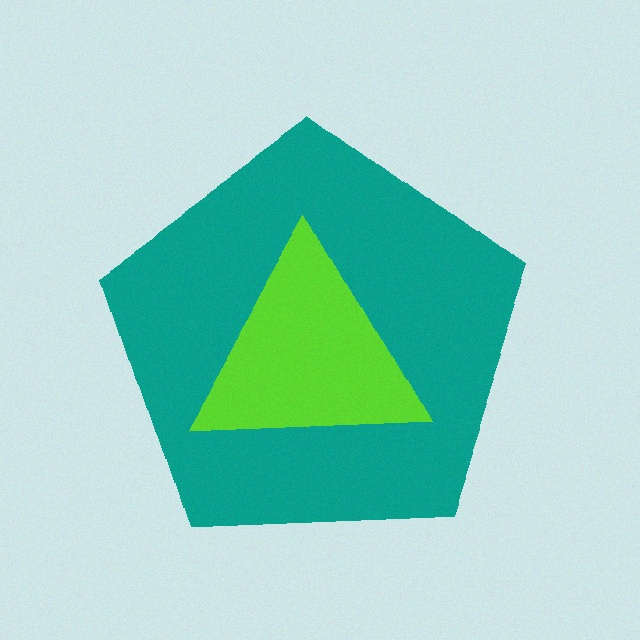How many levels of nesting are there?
2.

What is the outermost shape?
The teal pentagon.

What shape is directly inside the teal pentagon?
The lime triangle.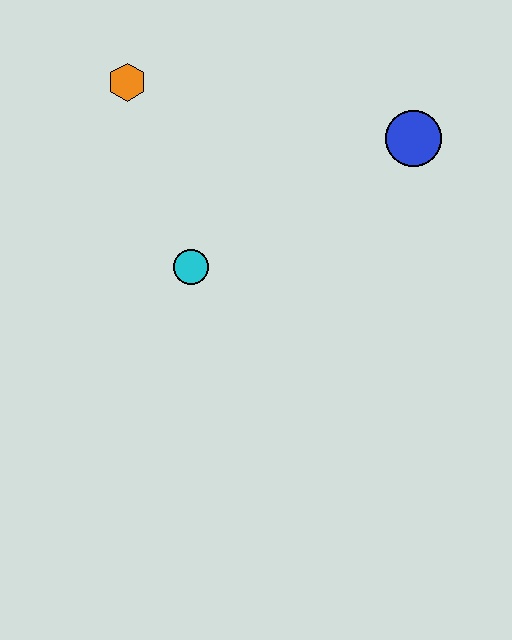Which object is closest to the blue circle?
The cyan circle is closest to the blue circle.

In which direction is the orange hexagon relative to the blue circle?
The orange hexagon is to the left of the blue circle.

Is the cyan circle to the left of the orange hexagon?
No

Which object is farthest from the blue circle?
The orange hexagon is farthest from the blue circle.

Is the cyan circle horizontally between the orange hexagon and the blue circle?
Yes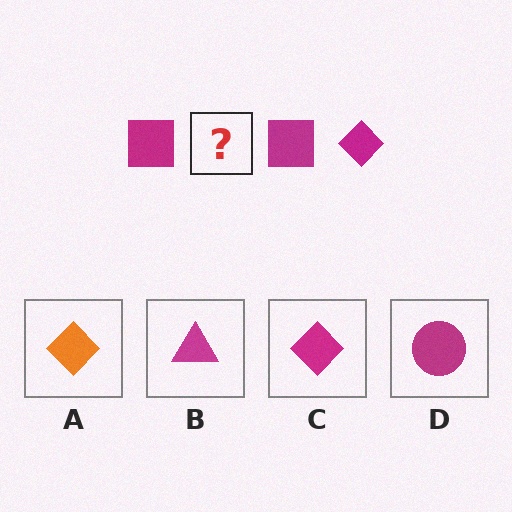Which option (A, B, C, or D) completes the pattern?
C.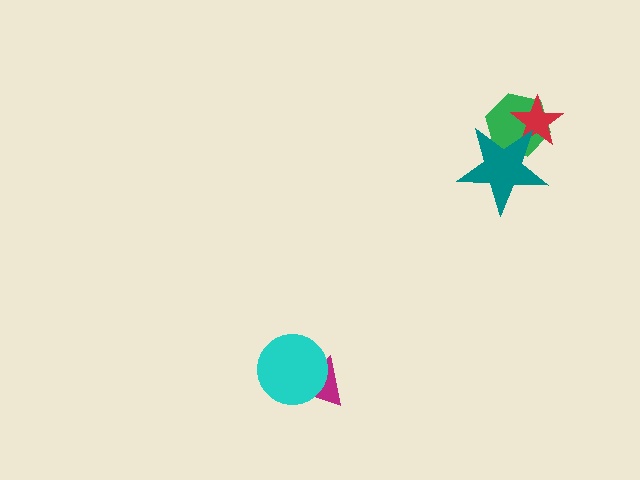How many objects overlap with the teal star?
2 objects overlap with the teal star.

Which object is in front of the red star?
The teal star is in front of the red star.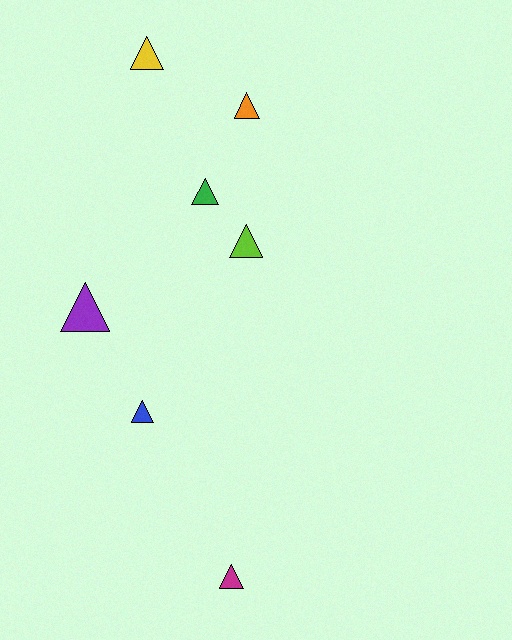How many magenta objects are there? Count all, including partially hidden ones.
There is 1 magenta object.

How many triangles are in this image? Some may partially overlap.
There are 7 triangles.